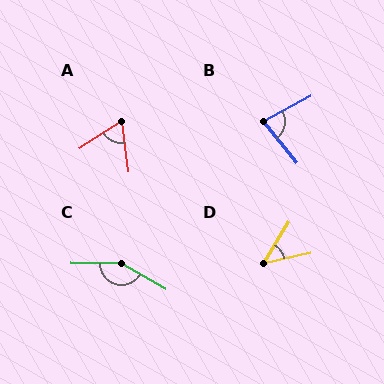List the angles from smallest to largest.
D (46°), A (65°), B (80°), C (151°).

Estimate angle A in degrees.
Approximately 65 degrees.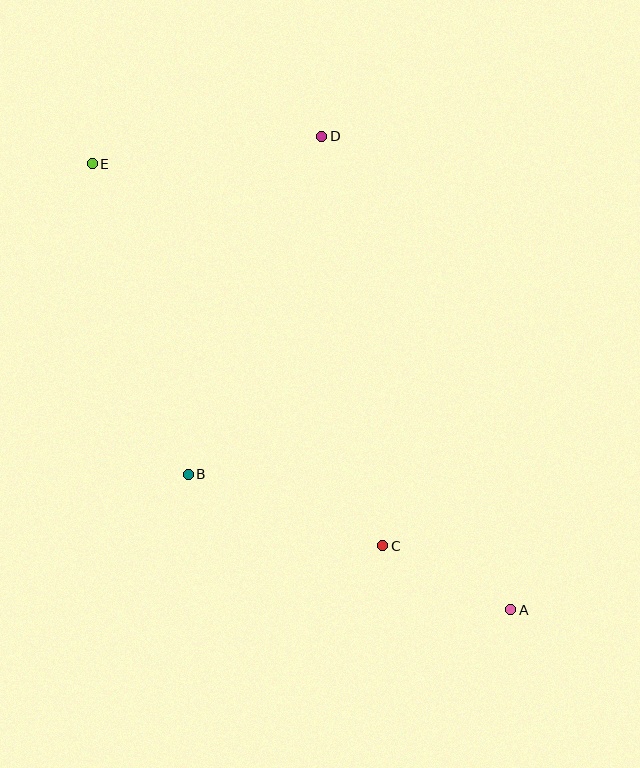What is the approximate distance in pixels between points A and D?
The distance between A and D is approximately 510 pixels.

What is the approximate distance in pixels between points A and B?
The distance between A and B is approximately 350 pixels.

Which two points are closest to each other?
Points A and C are closest to each other.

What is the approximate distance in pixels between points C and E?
The distance between C and E is approximately 480 pixels.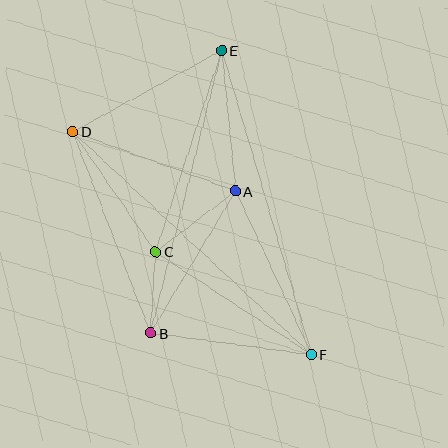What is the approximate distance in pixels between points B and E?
The distance between B and E is approximately 291 pixels.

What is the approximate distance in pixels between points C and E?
The distance between C and E is approximately 212 pixels.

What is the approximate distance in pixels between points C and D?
The distance between C and D is approximately 146 pixels.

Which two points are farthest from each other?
Points D and F are farthest from each other.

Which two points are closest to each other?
Points B and C are closest to each other.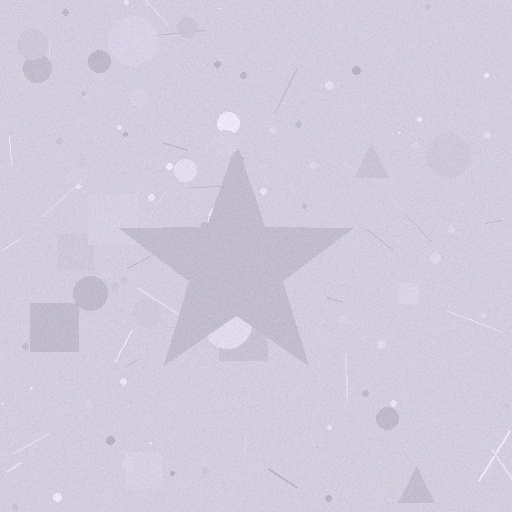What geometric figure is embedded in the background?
A star is embedded in the background.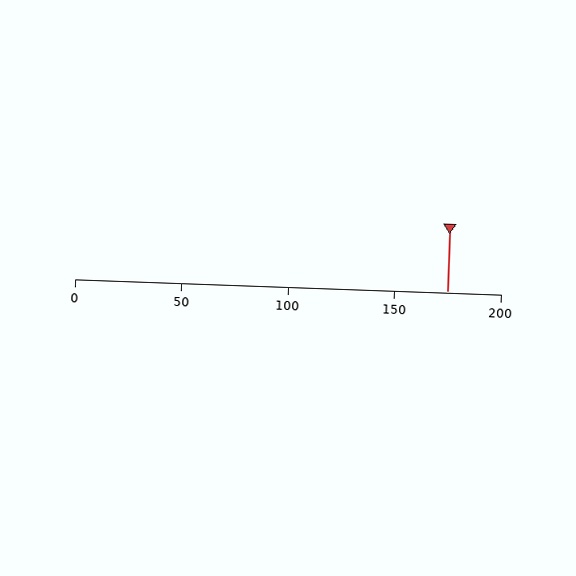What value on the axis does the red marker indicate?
The marker indicates approximately 175.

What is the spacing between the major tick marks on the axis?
The major ticks are spaced 50 apart.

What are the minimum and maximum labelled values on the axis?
The axis runs from 0 to 200.